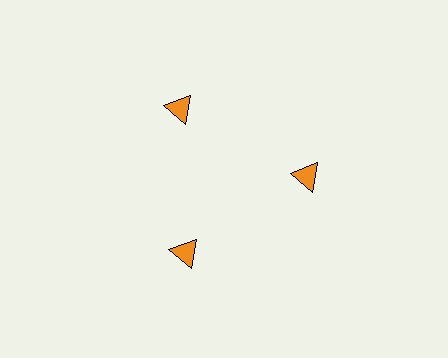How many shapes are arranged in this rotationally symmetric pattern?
There are 3 shapes, arranged in 3 groups of 1.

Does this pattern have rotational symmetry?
Yes, this pattern has 3-fold rotational symmetry. It looks the same after rotating 120 degrees around the center.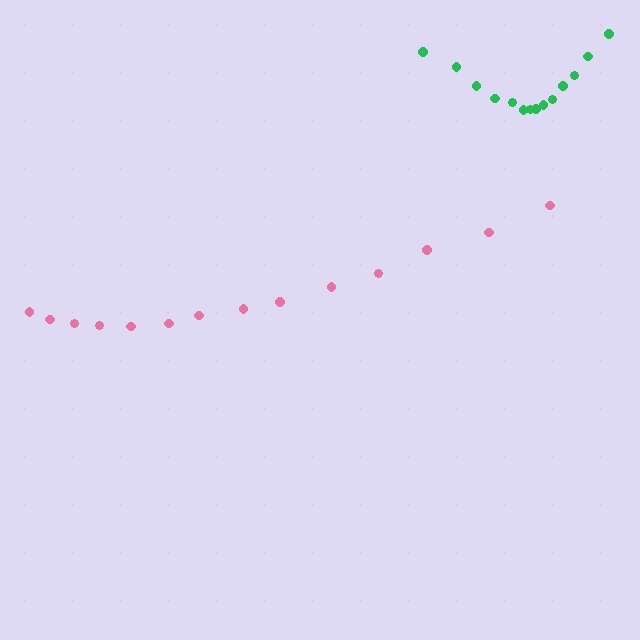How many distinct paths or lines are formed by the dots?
There are 2 distinct paths.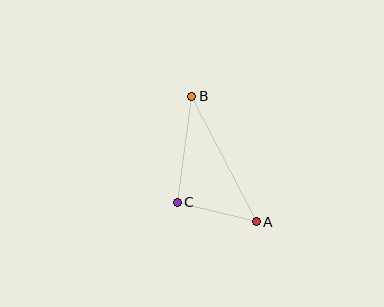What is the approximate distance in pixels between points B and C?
The distance between B and C is approximately 107 pixels.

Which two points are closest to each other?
Points A and C are closest to each other.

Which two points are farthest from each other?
Points A and B are farthest from each other.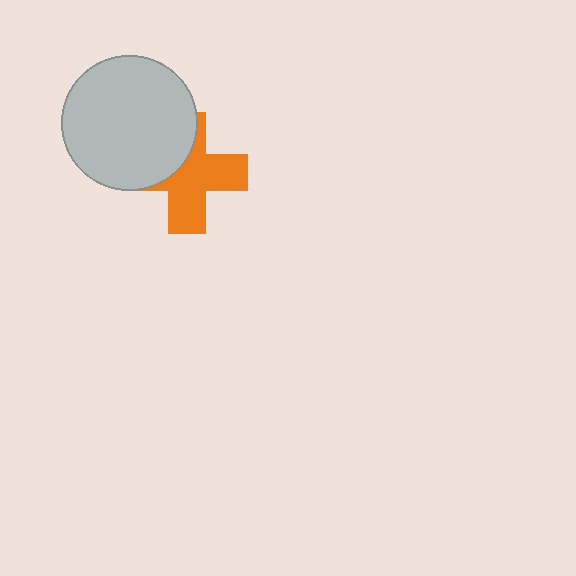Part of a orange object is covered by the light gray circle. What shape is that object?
It is a cross.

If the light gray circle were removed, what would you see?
You would see the complete orange cross.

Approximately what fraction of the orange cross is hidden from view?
Roughly 38% of the orange cross is hidden behind the light gray circle.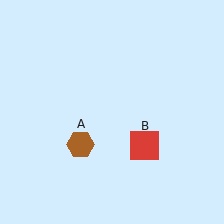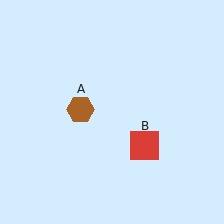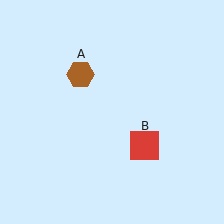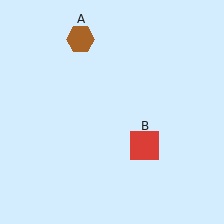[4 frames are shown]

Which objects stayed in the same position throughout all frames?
Red square (object B) remained stationary.